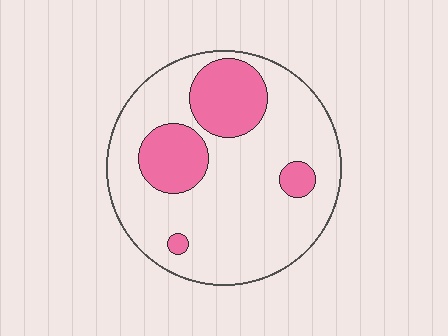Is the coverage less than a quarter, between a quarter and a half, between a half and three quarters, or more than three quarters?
Less than a quarter.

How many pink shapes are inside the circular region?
4.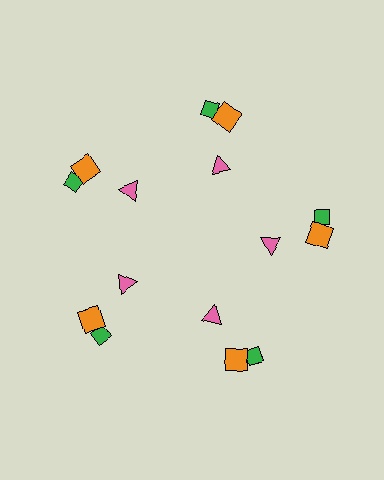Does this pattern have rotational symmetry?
Yes, this pattern has 5-fold rotational symmetry. It looks the same after rotating 72 degrees around the center.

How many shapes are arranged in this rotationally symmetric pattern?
There are 15 shapes, arranged in 5 groups of 3.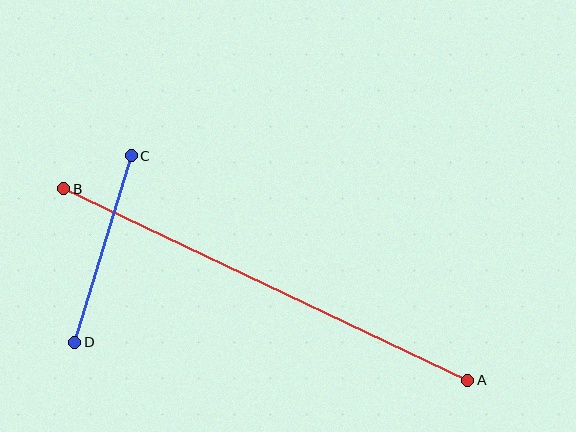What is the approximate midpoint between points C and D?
The midpoint is at approximately (103, 249) pixels.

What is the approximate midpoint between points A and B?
The midpoint is at approximately (266, 285) pixels.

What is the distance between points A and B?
The distance is approximately 447 pixels.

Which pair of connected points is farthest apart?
Points A and B are farthest apart.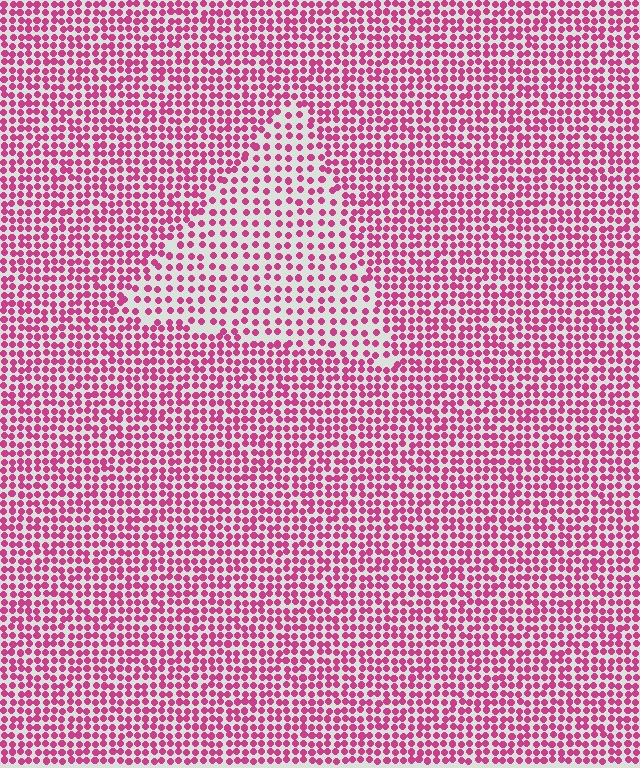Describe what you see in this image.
The image contains small magenta elements arranged at two different densities. A triangle-shaped region is visible where the elements are less densely packed than the surrounding area.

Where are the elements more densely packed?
The elements are more densely packed outside the triangle boundary.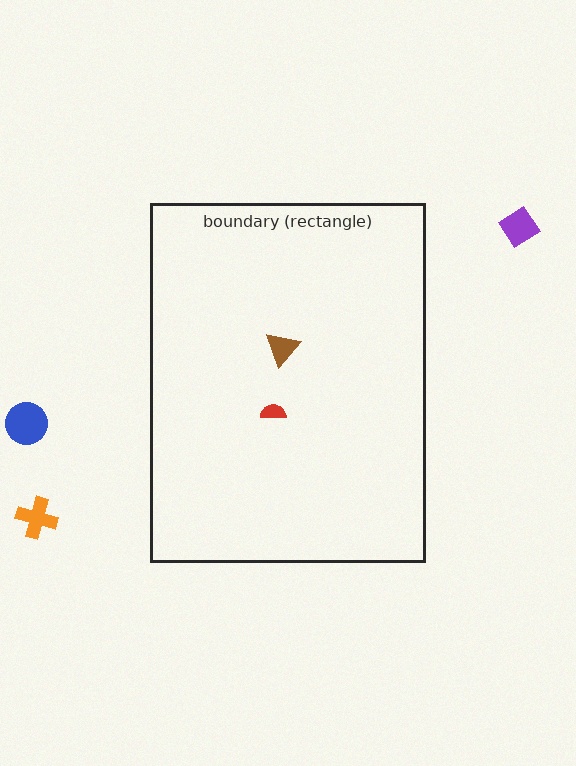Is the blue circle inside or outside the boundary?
Outside.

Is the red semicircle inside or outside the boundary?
Inside.